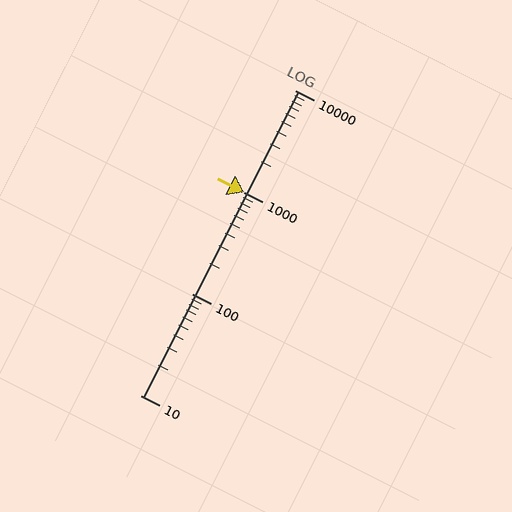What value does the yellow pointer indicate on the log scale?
The pointer indicates approximately 1000.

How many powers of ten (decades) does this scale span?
The scale spans 3 decades, from 10 to 10000.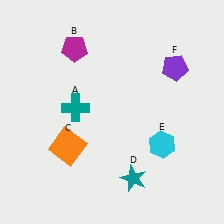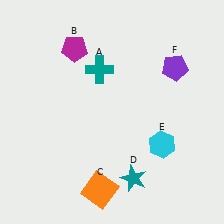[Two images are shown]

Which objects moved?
The objects that moved are: the teal cross (A), the orange square (C).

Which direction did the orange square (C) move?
The orange square (C) moved down.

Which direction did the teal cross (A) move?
The teal cross (A) moved up.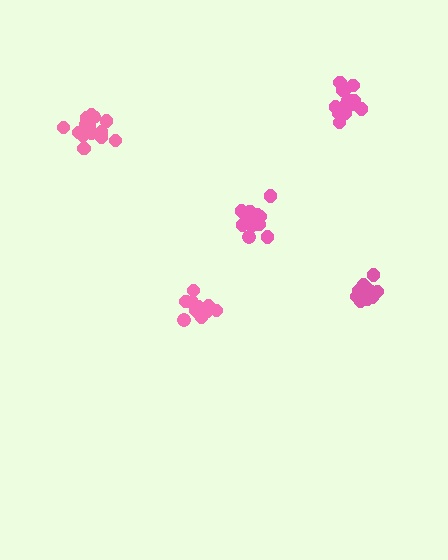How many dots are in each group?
Group 1: 12 dots, Group 2: 15 dots, Group 3: 16 dots, Group 4: 14 dots, Group 5: 13 dots (70 total).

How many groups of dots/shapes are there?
There are 5 groups.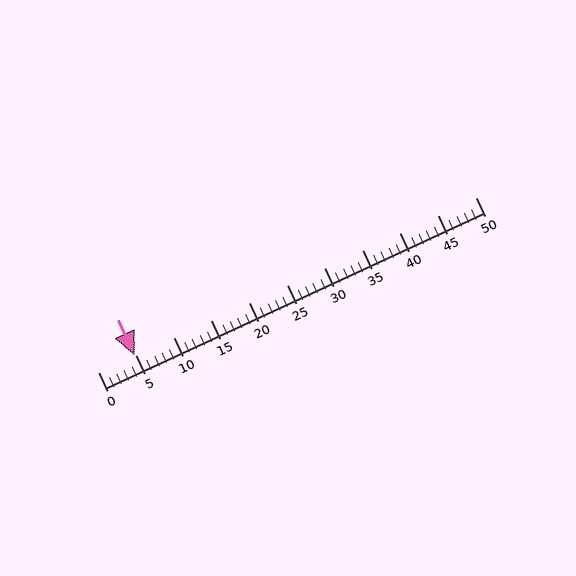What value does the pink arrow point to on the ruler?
The pink arrow points to approximately 5.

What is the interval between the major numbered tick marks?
The major tick marks are spaced 5 units apart.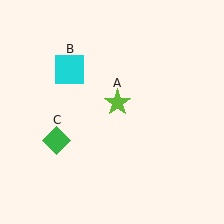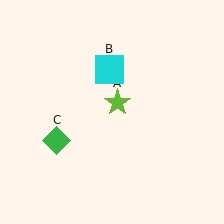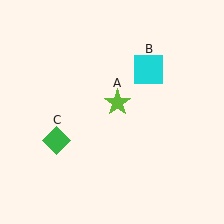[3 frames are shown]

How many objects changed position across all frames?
1 object changed position: cyan square (object B).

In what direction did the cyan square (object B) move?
The cyan square (object B) moved right.